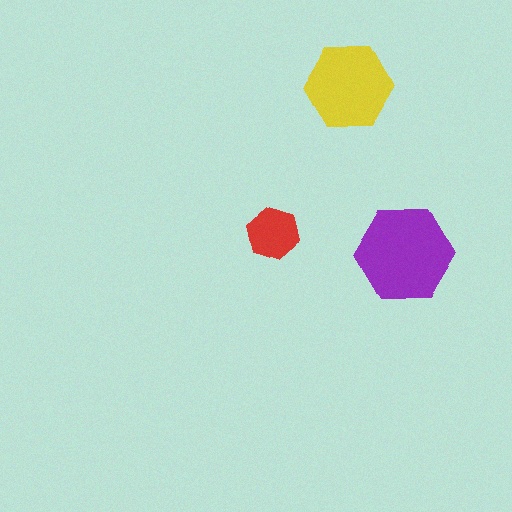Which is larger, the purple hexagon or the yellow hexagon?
The purple one.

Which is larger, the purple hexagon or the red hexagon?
The purple one.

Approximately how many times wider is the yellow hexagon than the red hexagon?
About 1.5 times wider.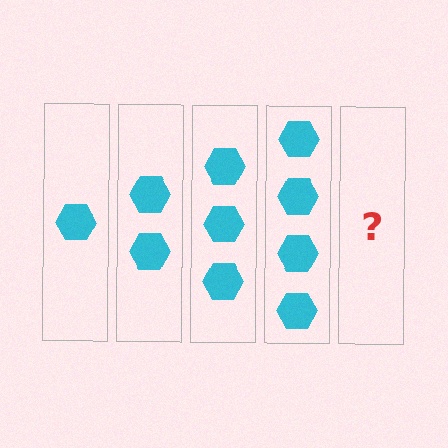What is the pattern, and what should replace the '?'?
The pattern is that each step adds one more hexagon. The '?' should be 5 hexagons.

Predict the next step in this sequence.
The next step is 5 hexagons.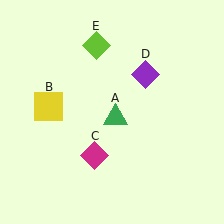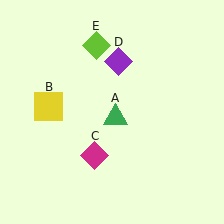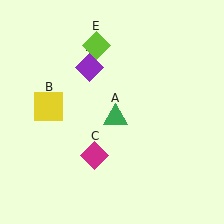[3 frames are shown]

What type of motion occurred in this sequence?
The purple diamond (object D) rotated counterclockwise around the center of the scene.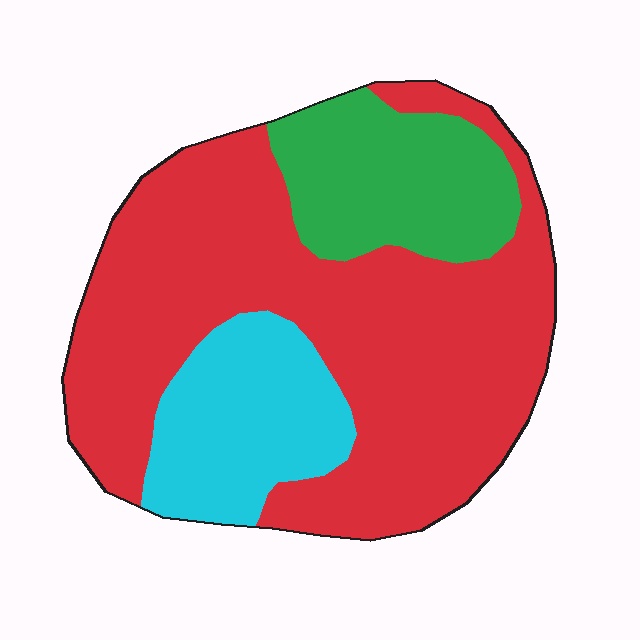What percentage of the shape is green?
Green covers 18% of the shape.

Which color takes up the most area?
Red, at roughly 65%.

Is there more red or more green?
Red.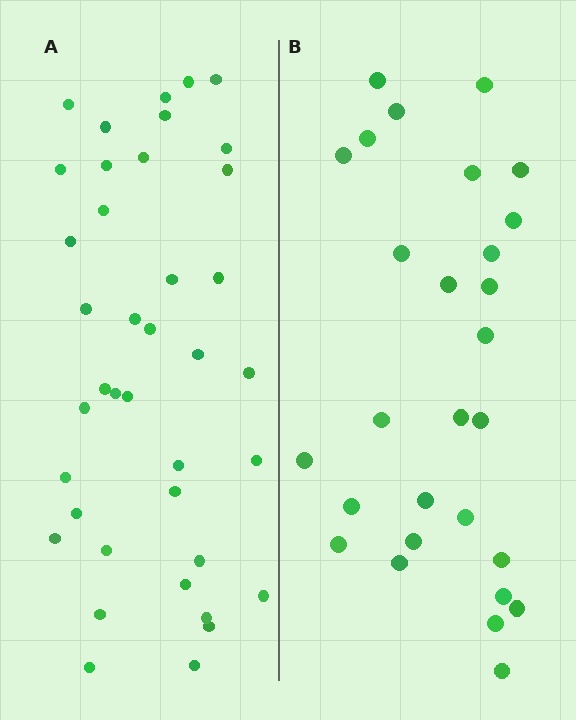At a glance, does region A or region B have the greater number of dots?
Region A (the left region) has more dots.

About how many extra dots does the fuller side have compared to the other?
Region A has roughly 12 or so more dots than region B.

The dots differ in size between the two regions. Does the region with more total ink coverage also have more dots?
No. Region B has more total ink coverage because its dots are larger, but region A actually contains more individual dots. Total area can be misleading — the number of items is what matters here.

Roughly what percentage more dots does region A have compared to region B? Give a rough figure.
About 40% more.